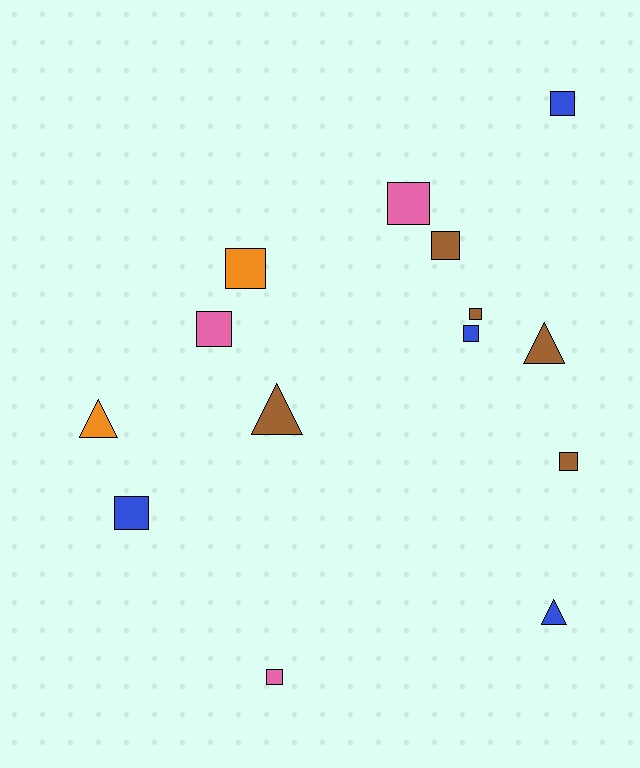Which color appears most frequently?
Brown, with 5 objects.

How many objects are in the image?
There are 14 objects.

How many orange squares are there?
There is 1 orange square.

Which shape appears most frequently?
Square, with 10 objects.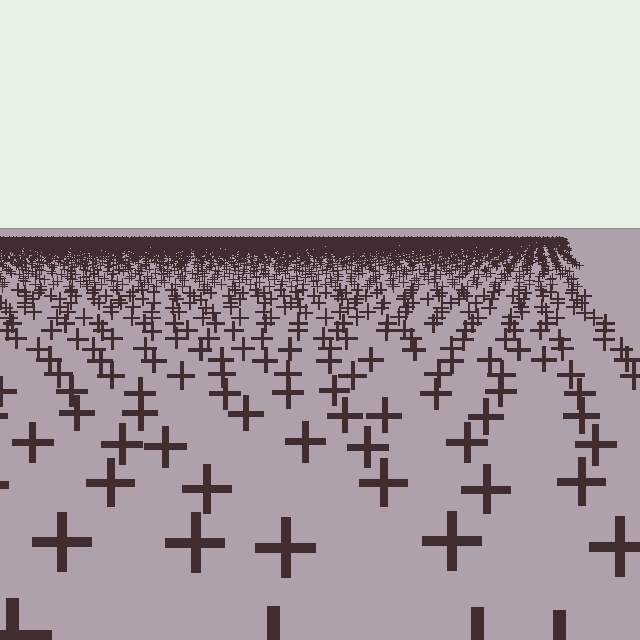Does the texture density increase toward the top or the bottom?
Density increases toward the top.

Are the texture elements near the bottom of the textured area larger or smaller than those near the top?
Larger. Near the bottom, elements are closer to the viewer and appear at a bigger on-screen size.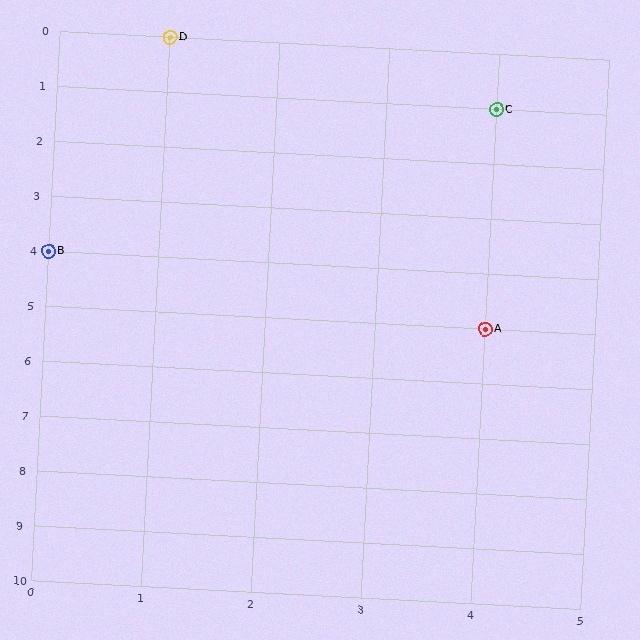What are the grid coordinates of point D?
Point D is at grid coordinates (1, 0).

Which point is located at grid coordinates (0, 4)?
Point B is at (0, 4).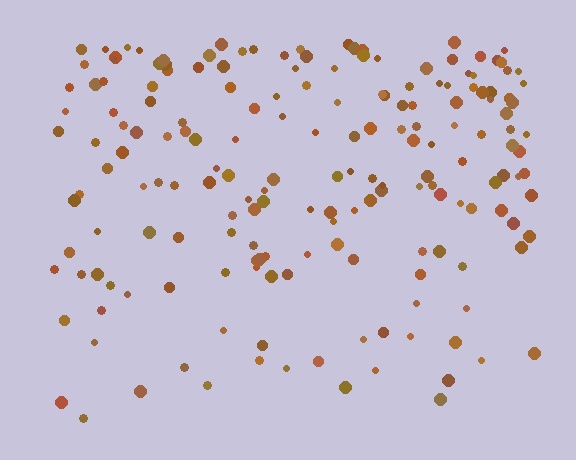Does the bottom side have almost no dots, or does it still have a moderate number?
Still a moderate number, just noticeably fewer than the top.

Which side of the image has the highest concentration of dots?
The top.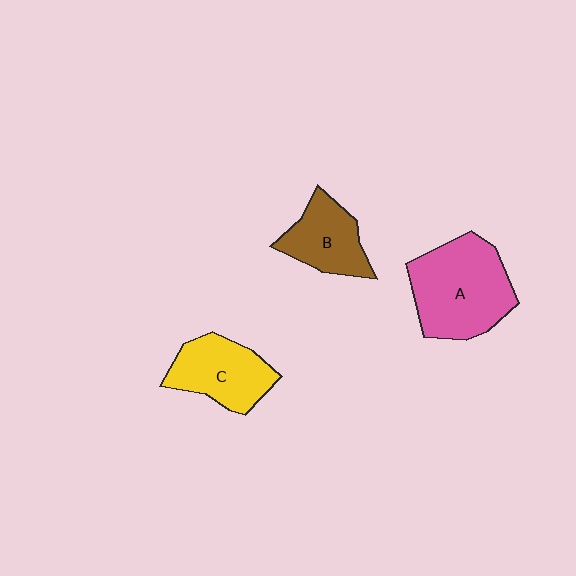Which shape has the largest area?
Shape A (pink).